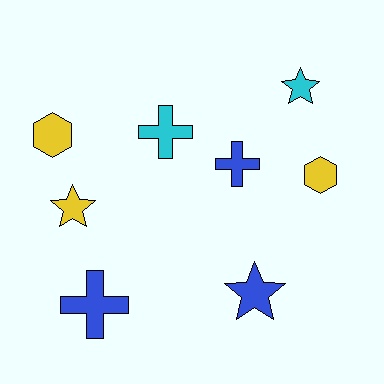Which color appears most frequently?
Yellow, with 3 objects.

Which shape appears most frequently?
Cross, with 3 objects.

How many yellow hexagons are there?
There are 2 yellow hexagons.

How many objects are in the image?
There are 8 objects.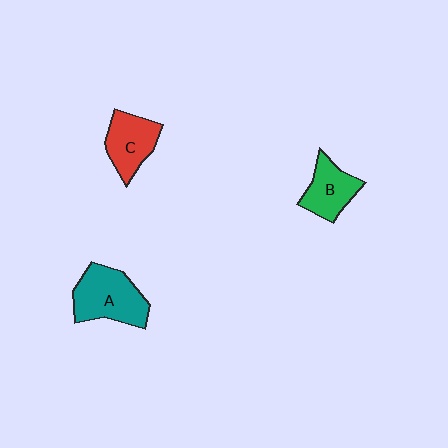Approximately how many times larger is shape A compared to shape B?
Approximately 1.5 times.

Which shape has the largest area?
Shape A (teal).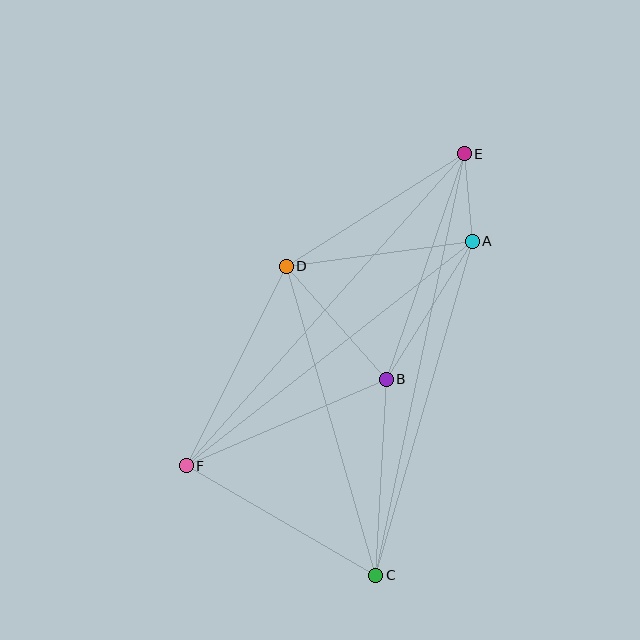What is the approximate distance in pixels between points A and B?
The distance between A and B is approximately 163 pixels.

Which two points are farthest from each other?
Points C and E are farthest from each other.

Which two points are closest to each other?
Points A and E are closest to each other.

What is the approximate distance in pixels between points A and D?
The distance between A and D is approximately 188 pixels.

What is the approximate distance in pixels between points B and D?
The distance between B and D is approximately 151 pixels.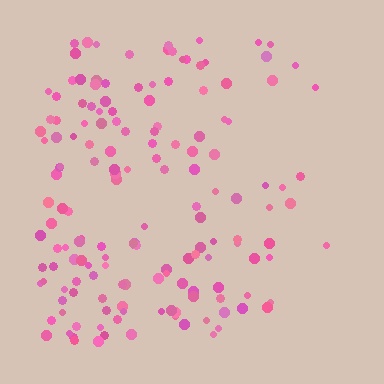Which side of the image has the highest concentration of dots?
The left.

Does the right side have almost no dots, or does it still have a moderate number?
Still a moderate number, just noticeably fewer than the left.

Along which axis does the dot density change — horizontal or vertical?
Horizontal.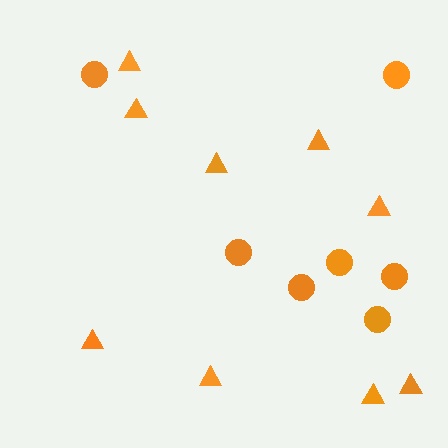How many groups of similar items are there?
There are 2 groups: one group of triangles (9) and one group of circles (7).